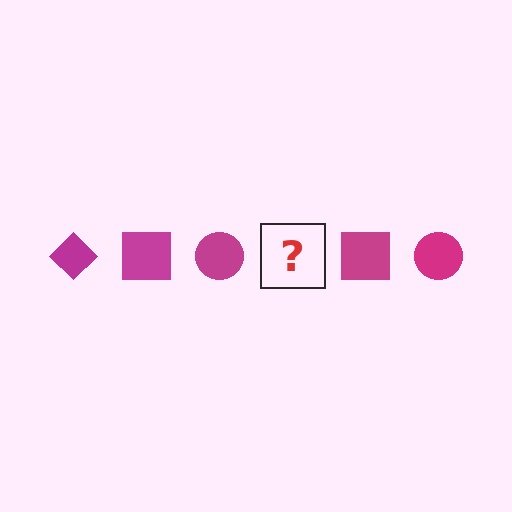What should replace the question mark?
The question mark should be replaced with a magenta diamond.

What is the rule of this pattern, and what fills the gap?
The rule is that the pattern cycles through diamond, square, circle shapes in magenta. The gap should be filled with a magenta diamond.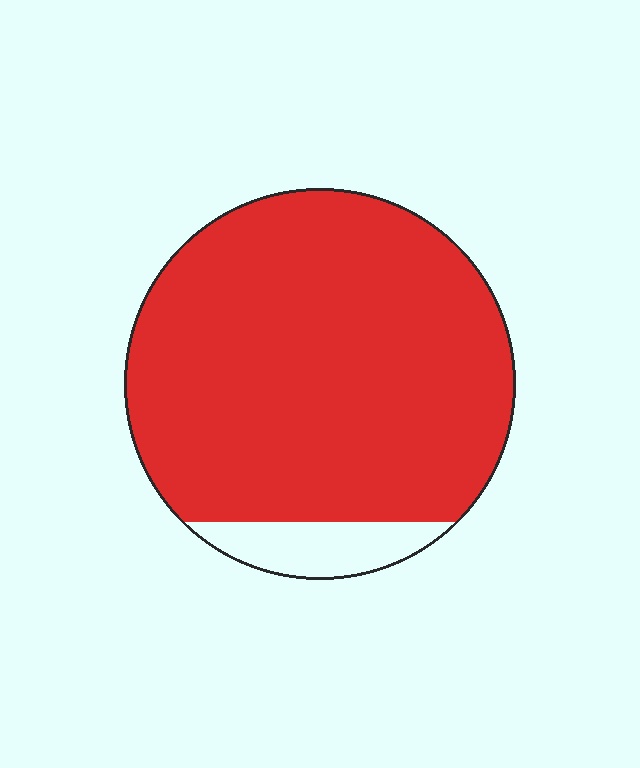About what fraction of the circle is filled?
About nine tenths (9/10).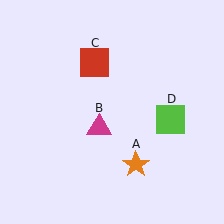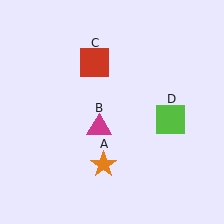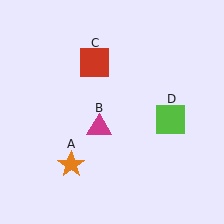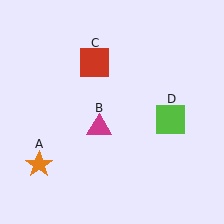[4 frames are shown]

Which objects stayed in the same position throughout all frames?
Magenta triangle (object B) and red square (object C) and lime square (object D) remained stationary.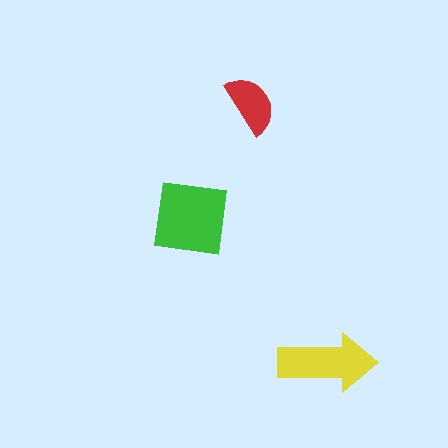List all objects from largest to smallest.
The green square, the yellow arrow, the red semicircle.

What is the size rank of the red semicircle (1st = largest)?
3rd.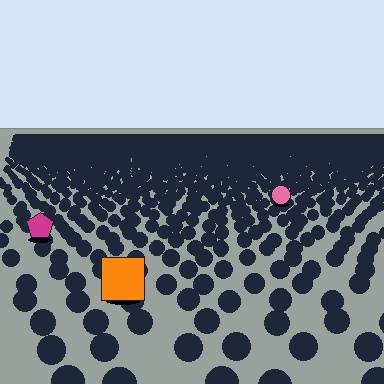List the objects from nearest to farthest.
From nearest to farthest: the orange square, the magenta pentagon, the pink circle.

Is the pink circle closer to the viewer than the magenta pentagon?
No. The magenta pentagon is closer — you can tell from the texture gradient: the ground texture is coarser near it.